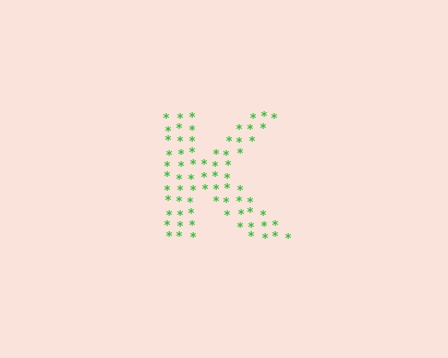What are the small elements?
The small elements are asterisks.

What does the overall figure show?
The overall figure shows the letter K.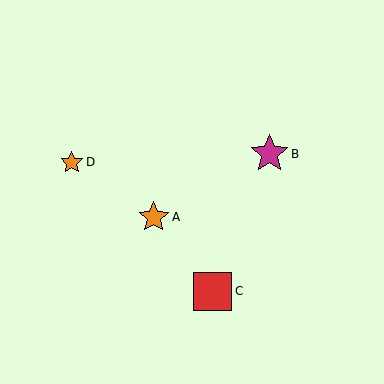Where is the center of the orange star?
The center of the orange star is at (154, 217).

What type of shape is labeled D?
Shape D is an orange star.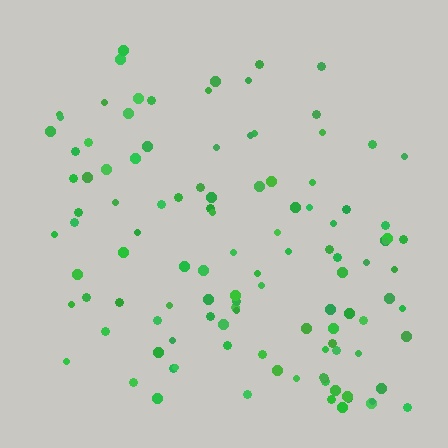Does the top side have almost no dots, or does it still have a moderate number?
Still a moderate number, just noticeably fewer than the bottom.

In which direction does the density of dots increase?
From top to bottom, with the bottom side densest.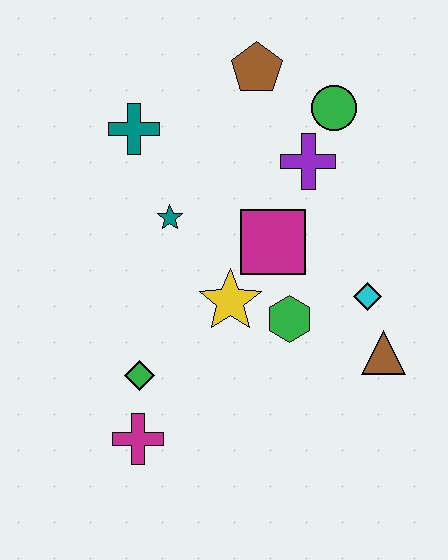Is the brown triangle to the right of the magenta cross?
Yes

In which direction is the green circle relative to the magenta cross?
The green circle is above the magenta cross.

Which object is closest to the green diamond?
The magenta cross is closest to the green diamond.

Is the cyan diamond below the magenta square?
Yes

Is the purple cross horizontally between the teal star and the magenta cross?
No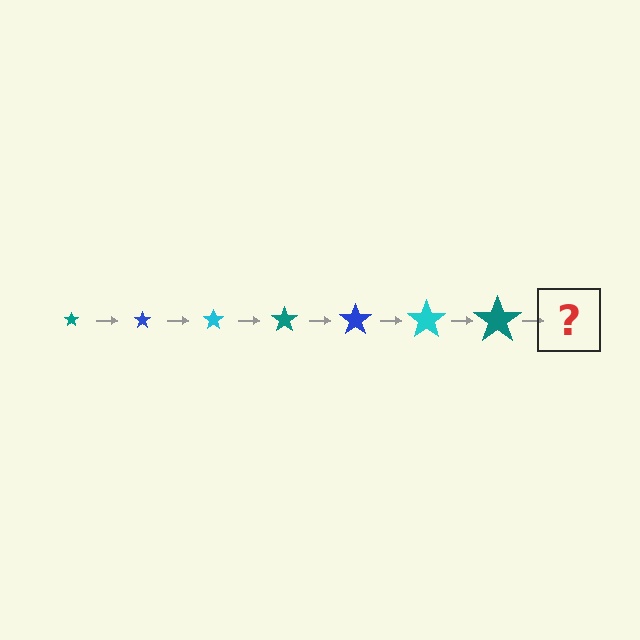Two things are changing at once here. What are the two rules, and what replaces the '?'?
The two rules are that the star grows larger each step and the color cycles through teal, blue, and cyan. The '?' should be a blue star, larger than the previous one.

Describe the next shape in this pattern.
It should be a blue star, larger than the previous one.